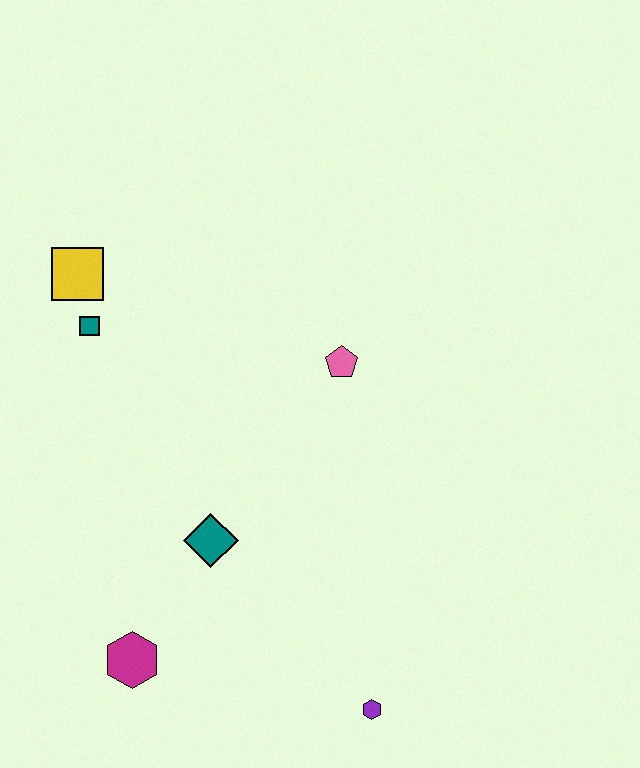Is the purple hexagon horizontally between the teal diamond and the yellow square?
No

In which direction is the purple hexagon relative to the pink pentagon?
The purple hexagon is below the pink pentagon.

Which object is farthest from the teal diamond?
The yellow square is farthest from the teal diamond.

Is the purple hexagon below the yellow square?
Yes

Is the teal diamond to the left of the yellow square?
No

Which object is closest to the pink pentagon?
The teal diamond is closest to the pink pentagon.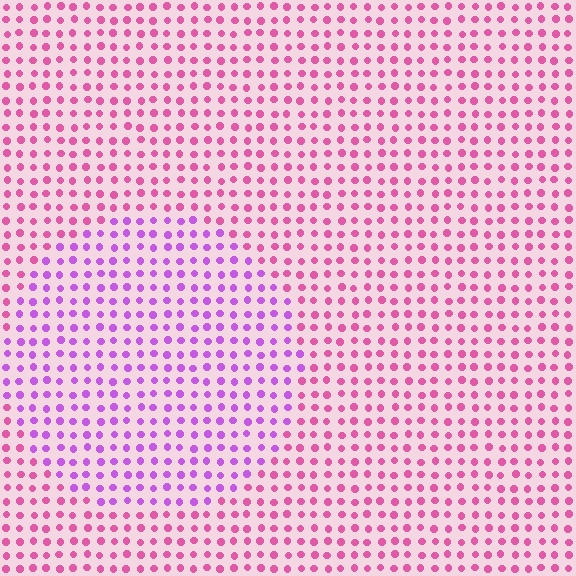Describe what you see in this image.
The image is filled with small pink elements in a uniform arrangement. A circle-shaped region is visible where the elements are tinted to a slightly different hue, forming a subtle color boundary.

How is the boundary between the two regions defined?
The boundary is defined purely by a slight shift in hue (about 38 degrees). Spacing, size, and orientation are identical on both sides.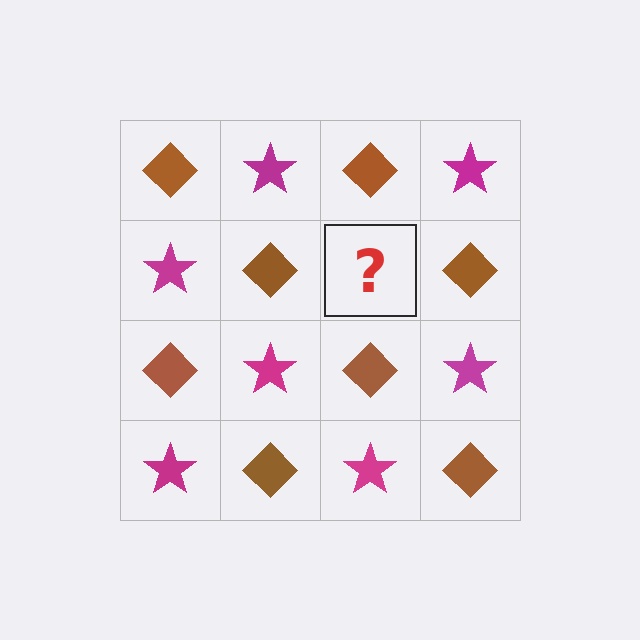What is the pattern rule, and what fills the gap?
The rule is that it alternates brown diamond and magenta star in a checkerboard pattern. The gap should be filled with a magenta star.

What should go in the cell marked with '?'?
The missing cell should contain a magenta star.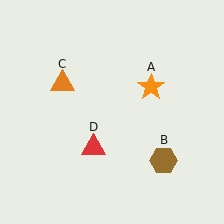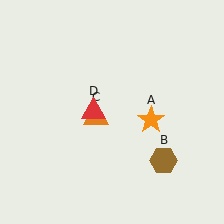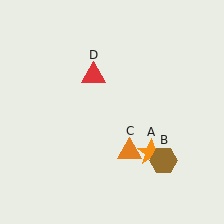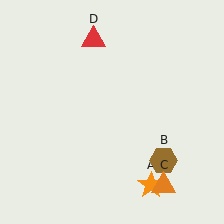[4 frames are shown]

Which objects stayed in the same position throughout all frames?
Brown hexagon (object B) remained stationary.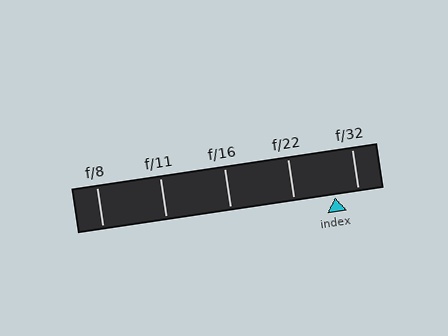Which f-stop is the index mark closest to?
The index mark is closest to f/32.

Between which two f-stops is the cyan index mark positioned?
The index mark is between f/22 and f/32.